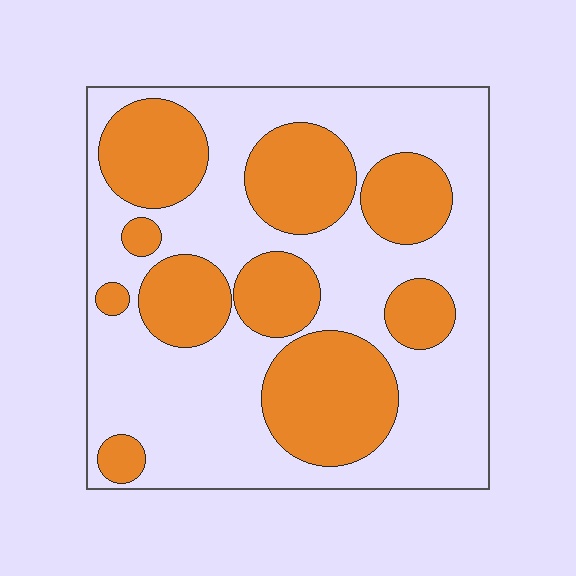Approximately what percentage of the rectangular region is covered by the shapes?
Approximately 40%.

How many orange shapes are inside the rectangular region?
10.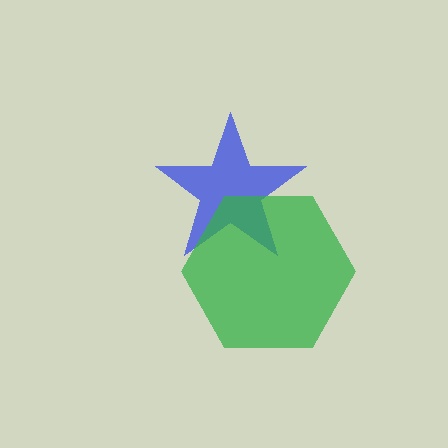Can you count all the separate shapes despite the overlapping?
Yes, there are 2 separate shapes.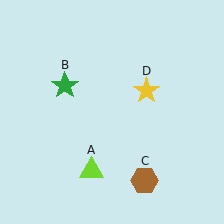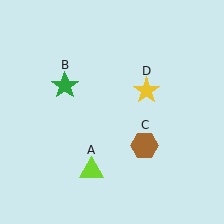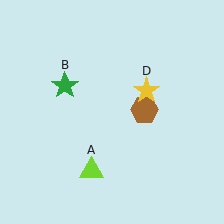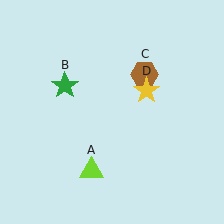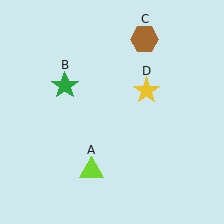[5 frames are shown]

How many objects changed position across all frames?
1 object changed position: brown hexagon (object C).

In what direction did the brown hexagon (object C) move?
The brown hexagon (object C) moved up.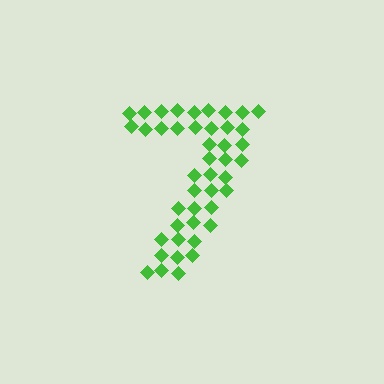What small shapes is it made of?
It is made of small diamonds.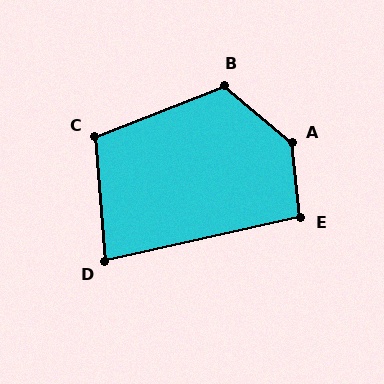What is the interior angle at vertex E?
Approximately 96 degrees (obtuse).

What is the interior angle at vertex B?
Approximately 118 degrees (obtuse).